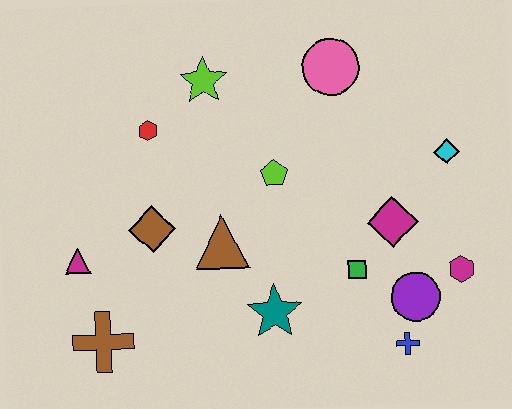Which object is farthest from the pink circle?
The brown cross is farthest from the pink circle.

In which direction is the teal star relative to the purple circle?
The teal star is to the left of the purple circle.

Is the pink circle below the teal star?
No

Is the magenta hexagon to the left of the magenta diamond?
No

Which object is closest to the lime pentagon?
The brown triangle is closest to the lime pentagon.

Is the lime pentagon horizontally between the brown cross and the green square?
Yes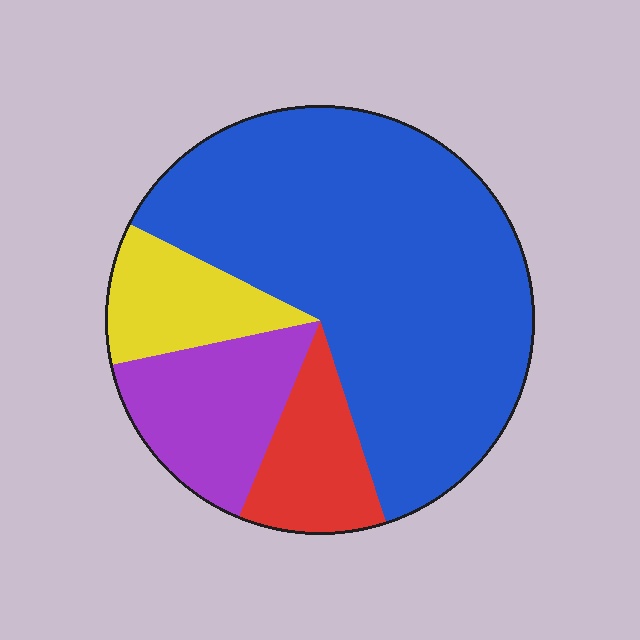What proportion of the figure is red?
Red covers 11% of the figure.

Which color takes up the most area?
Blue, at roughly 65%.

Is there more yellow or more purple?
Purple.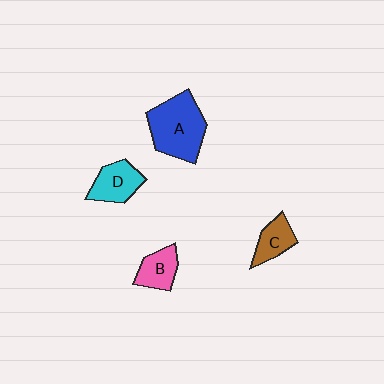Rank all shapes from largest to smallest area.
From largest to smallest: A (blue), D (cyan), B (pink), C (brown).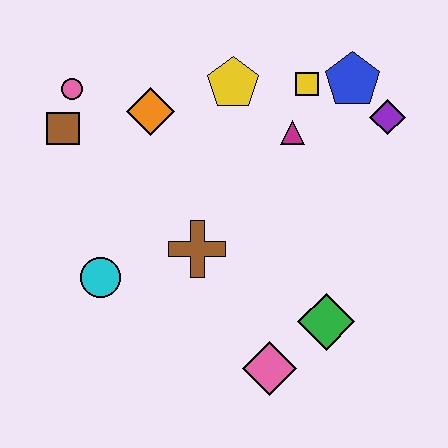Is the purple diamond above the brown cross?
Yes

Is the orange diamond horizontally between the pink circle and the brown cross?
Yes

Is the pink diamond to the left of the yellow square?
Yes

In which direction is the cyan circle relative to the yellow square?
The cyan circle is to the left of the yellow square.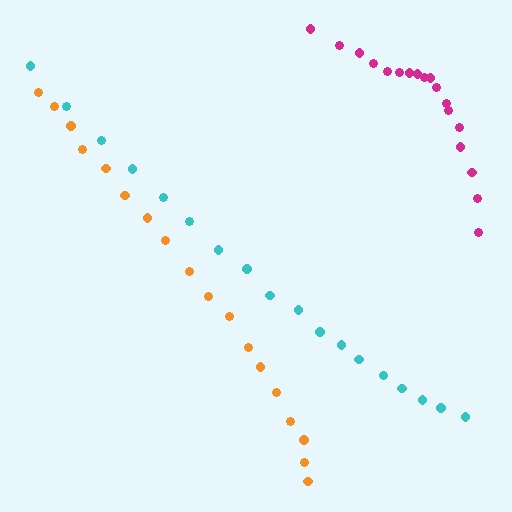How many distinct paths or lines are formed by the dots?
There are 3 distinct paths.